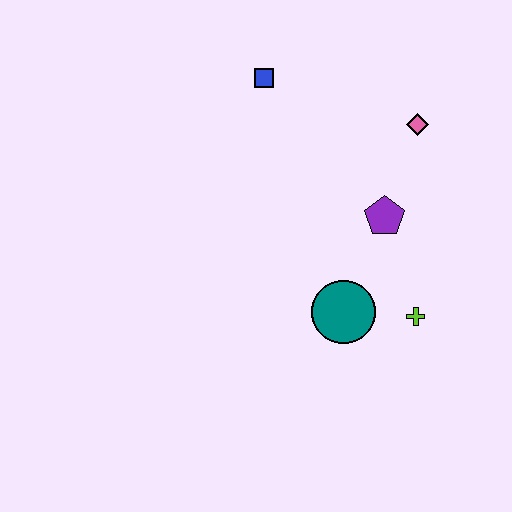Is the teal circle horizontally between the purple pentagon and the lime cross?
No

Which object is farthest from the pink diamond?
The teal circle is farthest from the pink diamond.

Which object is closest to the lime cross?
The teal circle is closest to the lime cross.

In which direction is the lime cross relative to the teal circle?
The lime cross is to the right of the teal circle.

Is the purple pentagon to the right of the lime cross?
No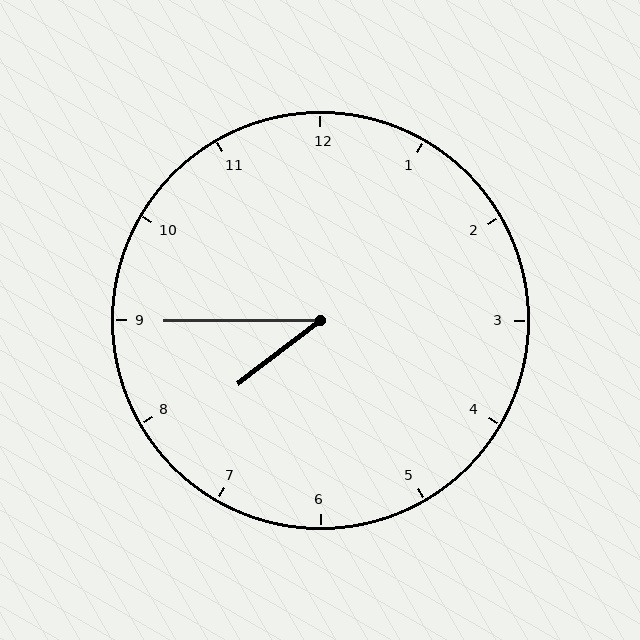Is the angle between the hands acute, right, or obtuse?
It is acute.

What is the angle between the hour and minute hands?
Approximately 38 degrees.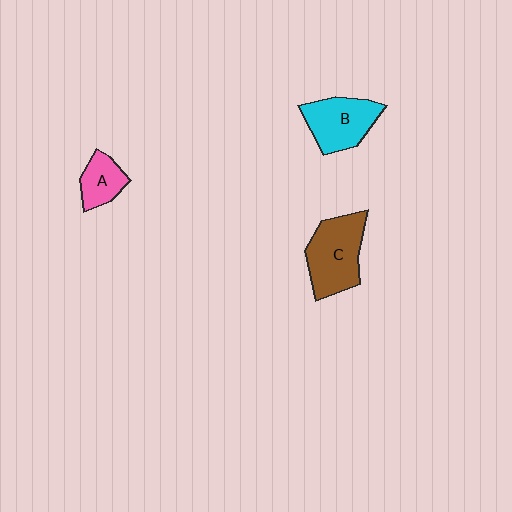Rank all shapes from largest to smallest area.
From largest to smallest: C (brown), B (cyan), A (pink).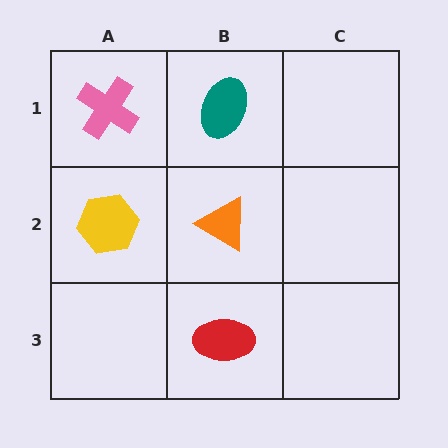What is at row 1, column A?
A pink cross.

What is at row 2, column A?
A yellow hexagon.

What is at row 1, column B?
A teal ellipse.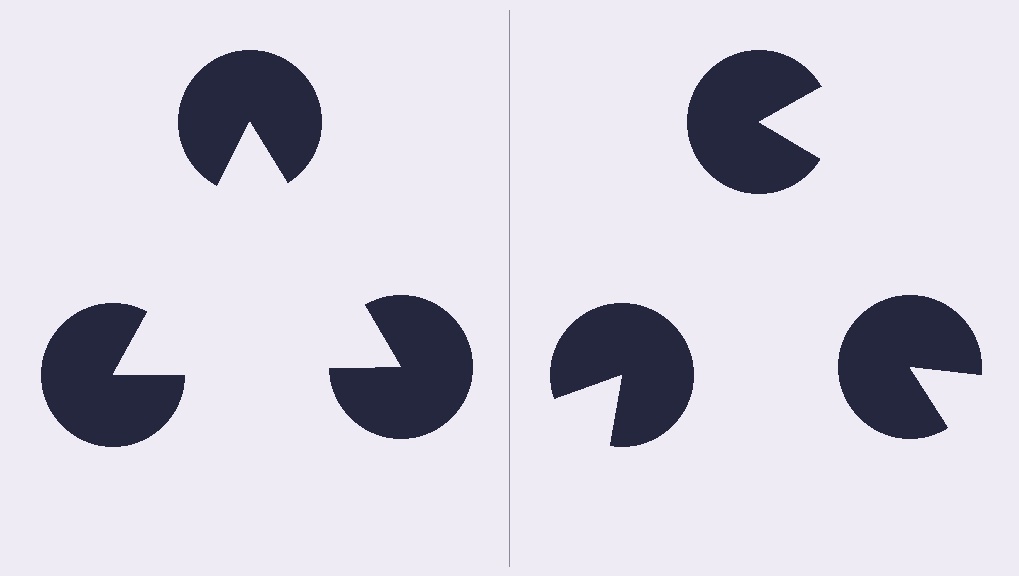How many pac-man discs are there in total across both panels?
6 — 3 on each side.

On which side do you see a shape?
An illusory triangle appears on the left side. On the right side the wedge cuts are rotated, so no coherent shape forms.